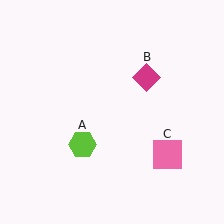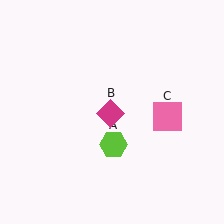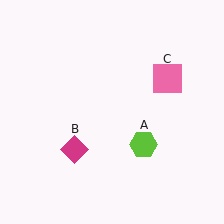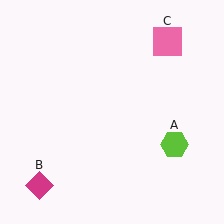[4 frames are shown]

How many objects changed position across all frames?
3 objects changed position: lime hexagon (object A), magenta diamond (object B), pink square (object C).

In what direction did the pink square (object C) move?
The pink square (object C) moved up.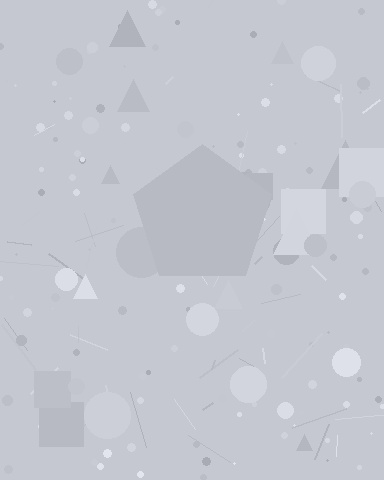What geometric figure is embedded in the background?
A pentagon is embedded in the background.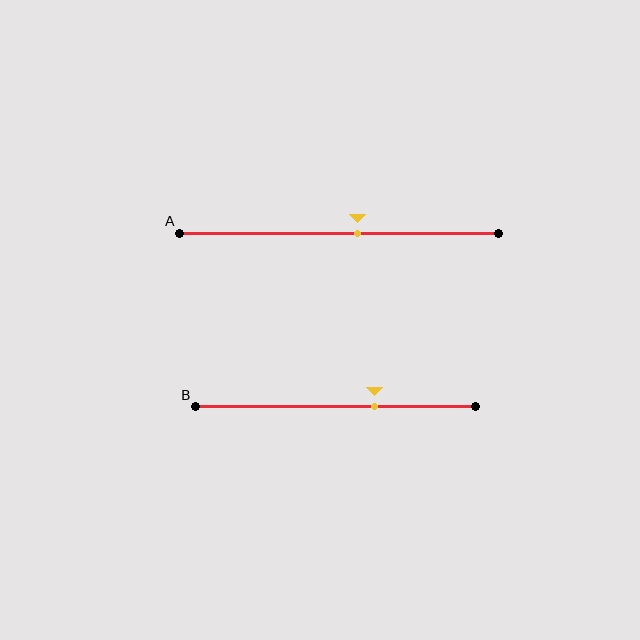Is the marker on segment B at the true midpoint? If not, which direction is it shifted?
No, the marker on segment B is shifted to the right by about 14% of the segment length.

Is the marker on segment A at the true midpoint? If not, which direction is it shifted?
No, the marker on segment A is shifted to the right by about 6% of the segment length.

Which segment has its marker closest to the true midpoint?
Segment A has its marker closest to the true midpoint.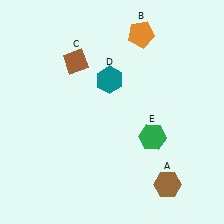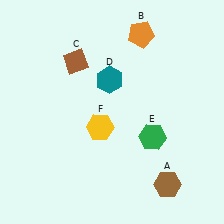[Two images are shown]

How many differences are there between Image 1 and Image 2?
There is 1 difference between the two images.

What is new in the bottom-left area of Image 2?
A yellow hexagon (F) was added in the bottom-left area of Image 2.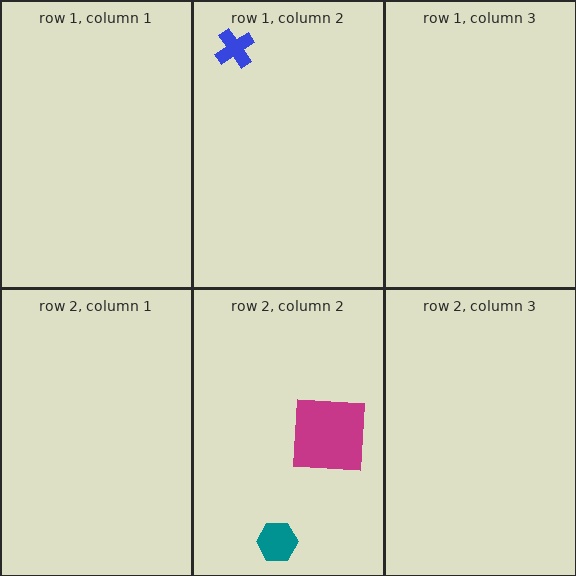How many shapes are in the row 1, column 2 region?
1.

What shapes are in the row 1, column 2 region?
The blue cross.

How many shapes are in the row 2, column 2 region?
2.